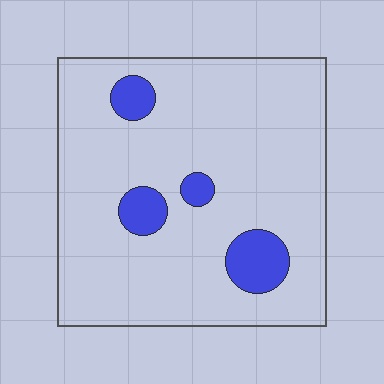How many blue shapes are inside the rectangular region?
4.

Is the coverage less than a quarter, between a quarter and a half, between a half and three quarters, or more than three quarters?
Less than a quarter.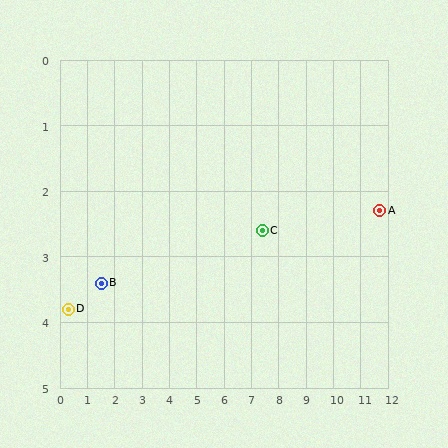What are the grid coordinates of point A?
Point A is at approximately (11.7, 2.3).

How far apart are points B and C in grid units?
Points B and C are about 6.0 grid units apart.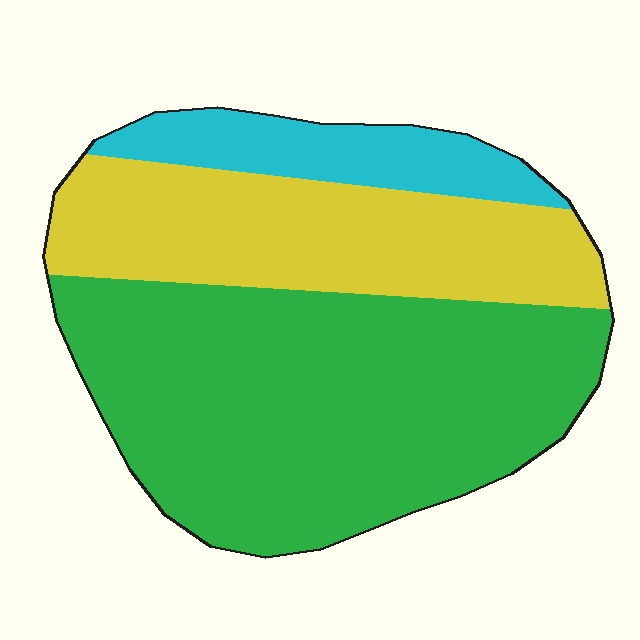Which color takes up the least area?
Cyan, at roughly 15%.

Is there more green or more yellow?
Green.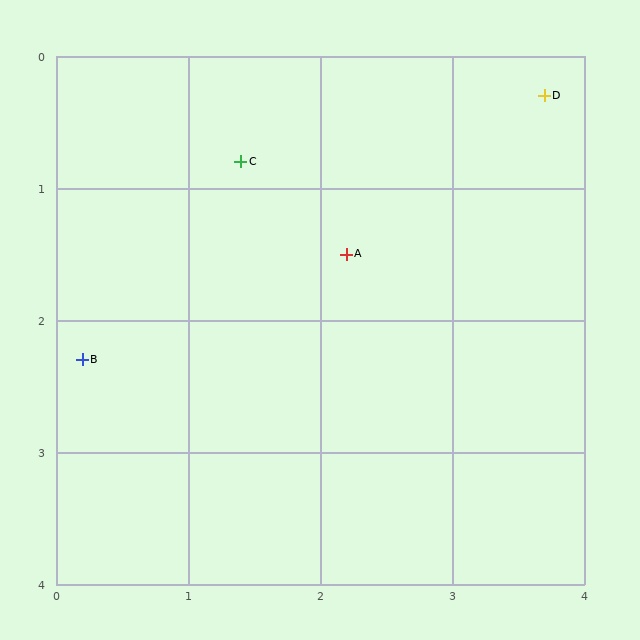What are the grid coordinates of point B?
Point B is at approximately (0.2, 2.3).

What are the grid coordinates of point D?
Point D is at approximately (3.7, 0.3).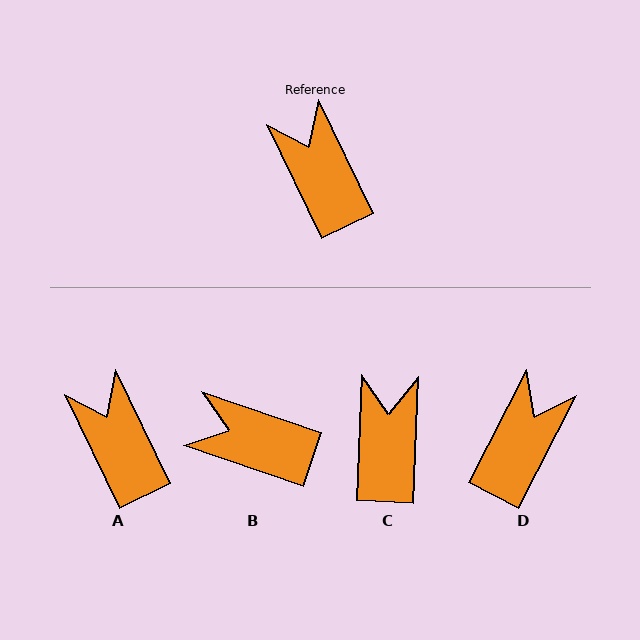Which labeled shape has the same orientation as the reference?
A.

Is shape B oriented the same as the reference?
No, it is off by about 45 degrees.